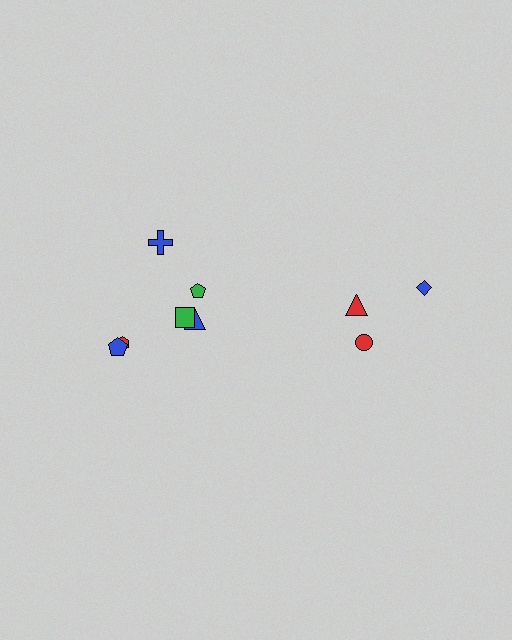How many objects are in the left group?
There are 6 objects.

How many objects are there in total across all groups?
There are 9 objects.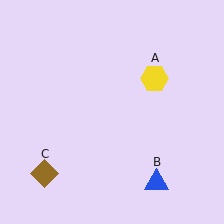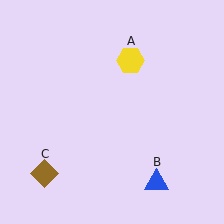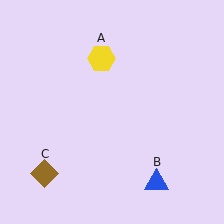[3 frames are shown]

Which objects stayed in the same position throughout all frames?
Blue triangle (object B) and brown diamond (object C) remained stationary.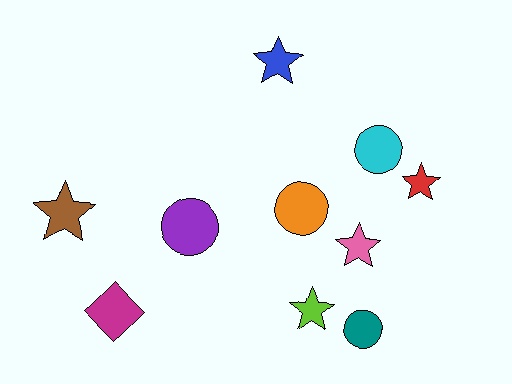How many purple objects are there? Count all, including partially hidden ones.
There is 1 purple object.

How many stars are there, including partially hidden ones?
There are 5 stars.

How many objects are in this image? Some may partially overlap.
There are 10 objects.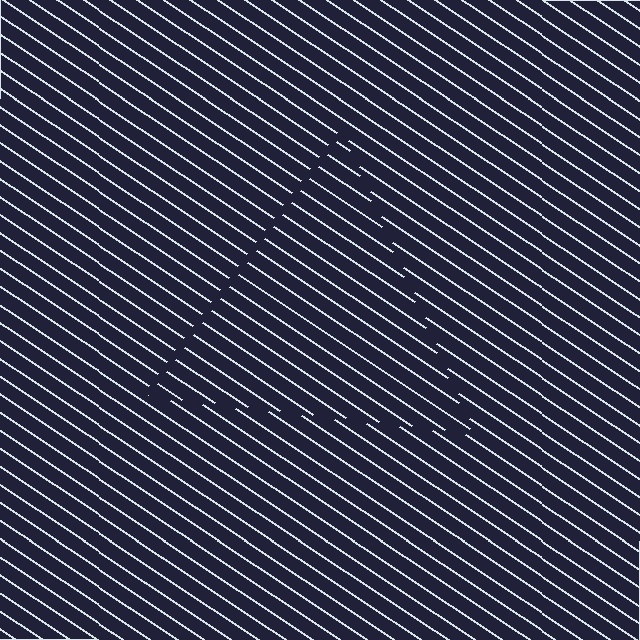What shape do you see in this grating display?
An illusory triangle. The interior of the shape contains the same grating, shifted by half a period — the contour is defined by the phase discontinuity where line-ends from the inner and outer gratings abut.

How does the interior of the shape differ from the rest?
The interior of the shape contains the same grating, shifted by half a period — the contour is defined by the phase discontinuity where line-ends from the inner and outer gratings abut.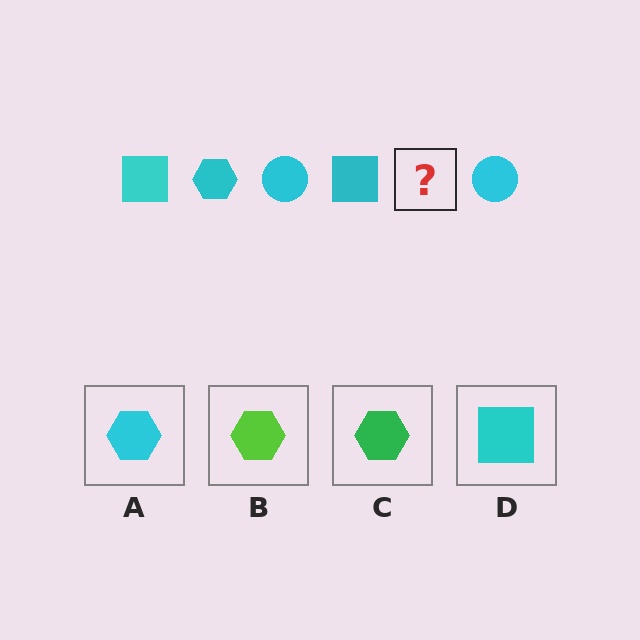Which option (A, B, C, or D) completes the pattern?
A.